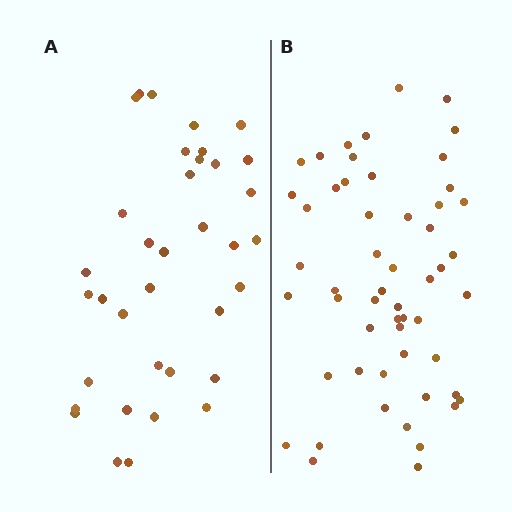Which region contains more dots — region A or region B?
Region B (the right region) has more dots.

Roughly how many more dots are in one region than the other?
Region B has approximately 20 more dots than region A.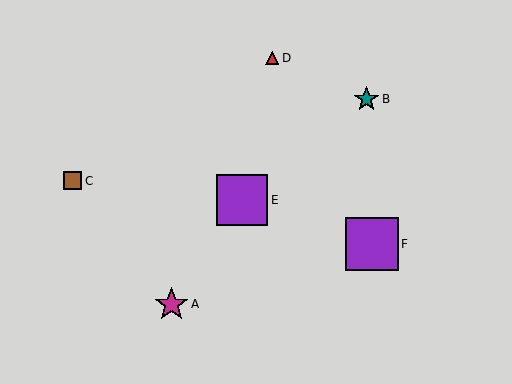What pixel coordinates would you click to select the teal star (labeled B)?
Click at (367, 99) to select the teal star B.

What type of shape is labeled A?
Shape A is a magenta star.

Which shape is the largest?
The purple square (labeled F) is the largest.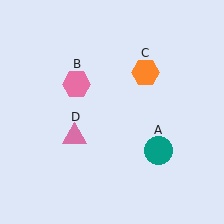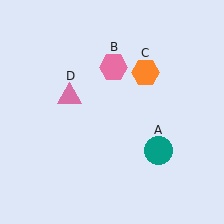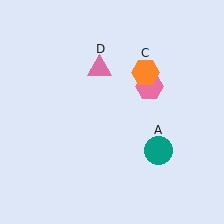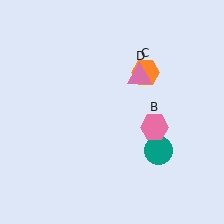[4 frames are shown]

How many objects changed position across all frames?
2 objects changed position: pink hexagon (object B), pink triangle (object D).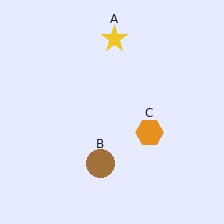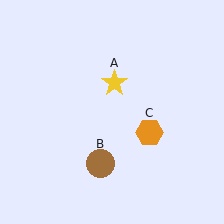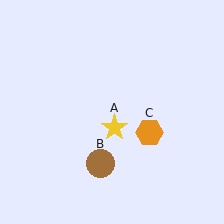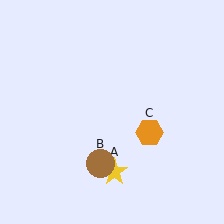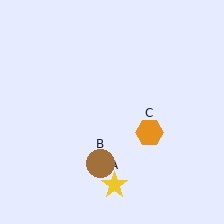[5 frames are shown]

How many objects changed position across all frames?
1 object changed position: yellow star (object A).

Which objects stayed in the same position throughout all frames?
Brown circle (object B) and orange hexagon (object C) remained stationary.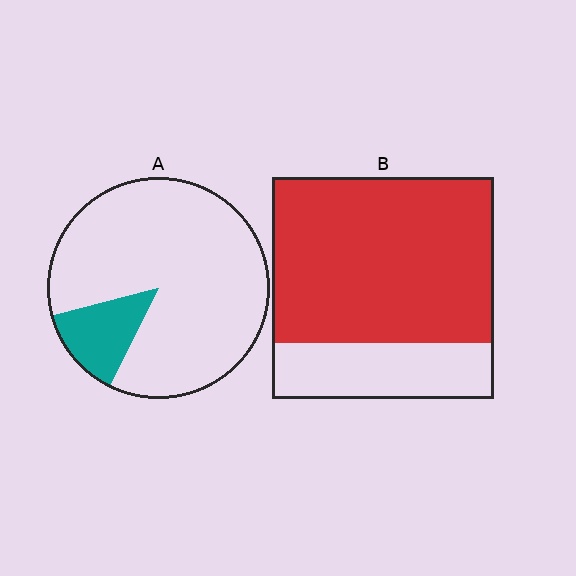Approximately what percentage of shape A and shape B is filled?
A is approximately 15% and B is approximately 75%.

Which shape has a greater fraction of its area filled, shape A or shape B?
Shape B.